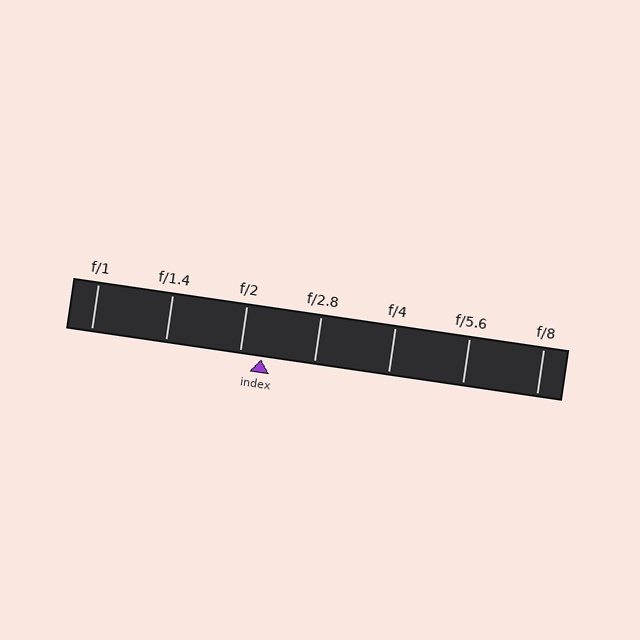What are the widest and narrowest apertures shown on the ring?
The widest aperture shown is f/1 and the narrowest is f/8.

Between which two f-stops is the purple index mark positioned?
The index mark is between f/2 and f/2.8.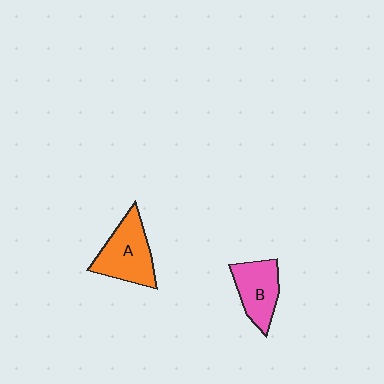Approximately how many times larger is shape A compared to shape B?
Approximately 1.2 times.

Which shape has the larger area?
Shape A (orange).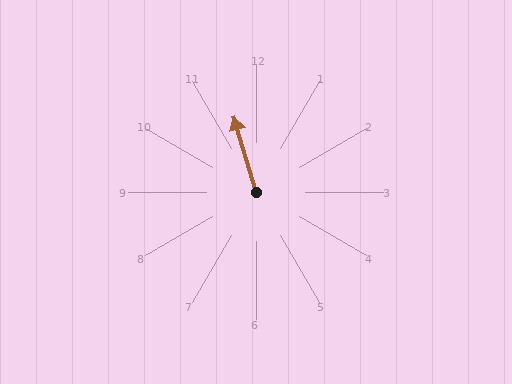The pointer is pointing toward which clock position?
Roughly 11 o'clock.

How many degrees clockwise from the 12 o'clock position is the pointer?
Approximately 344 degrees.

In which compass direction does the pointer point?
North.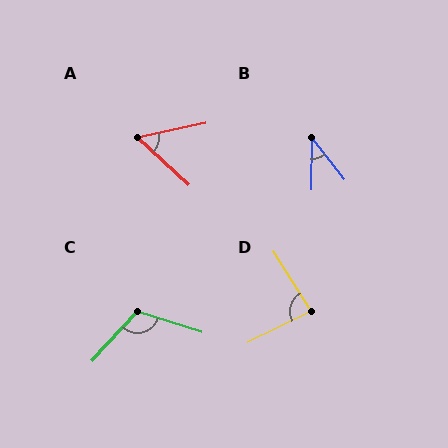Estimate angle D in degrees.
Approximately 85 degrees.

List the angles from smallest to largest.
B (39°), A (55°), D (85°), C (115°).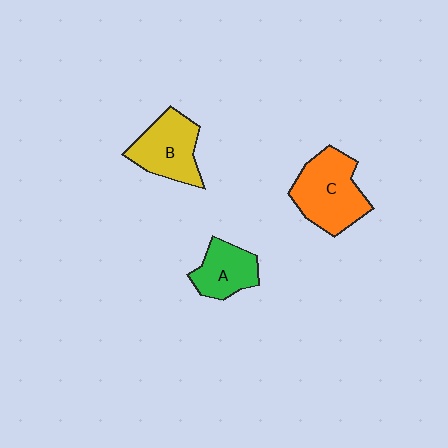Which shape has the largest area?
Shape C (orange).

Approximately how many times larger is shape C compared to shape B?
Approximately 1.2 times.